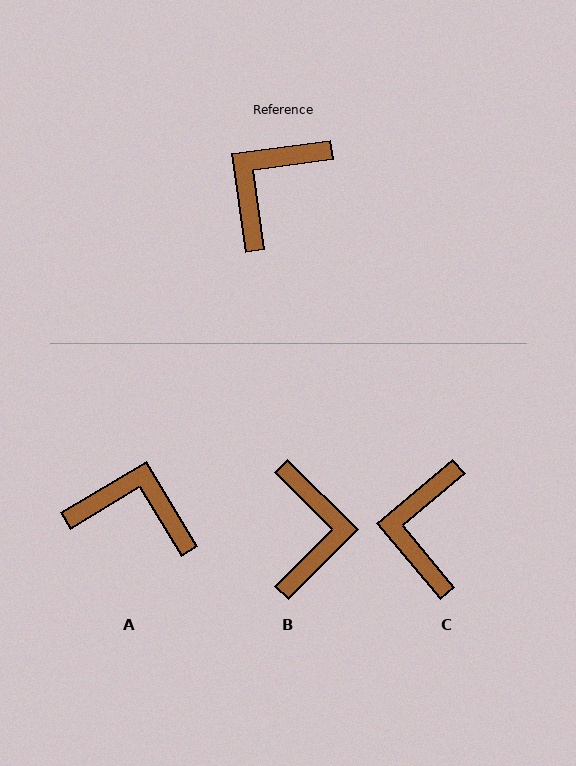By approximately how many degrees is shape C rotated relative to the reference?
Approximately 32 degrees counter-clockwise.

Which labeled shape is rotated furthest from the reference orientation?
B, about 142 degrees away.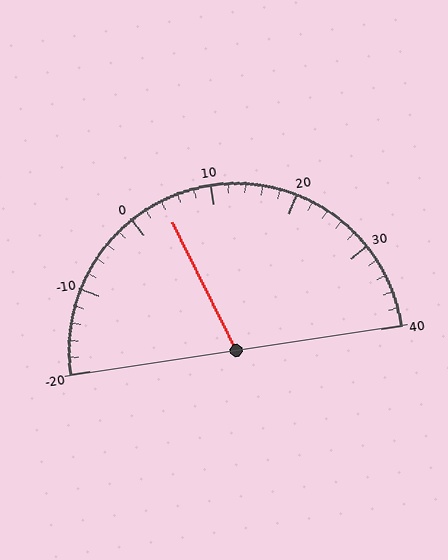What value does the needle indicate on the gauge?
The needle indicates approximately 4.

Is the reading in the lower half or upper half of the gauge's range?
The reading is in the lower half of the range (-20 to 40).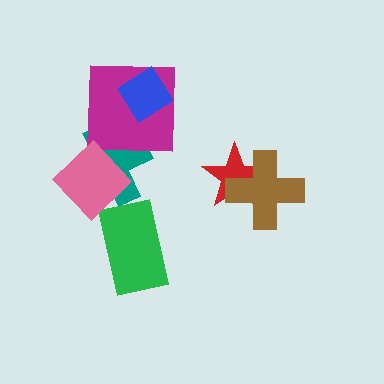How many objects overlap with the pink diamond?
1 object overlaps with the pink diamond.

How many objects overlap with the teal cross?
2 objects overlap with the teal cross.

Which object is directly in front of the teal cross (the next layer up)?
The magenta square is directly in front of the teal cross.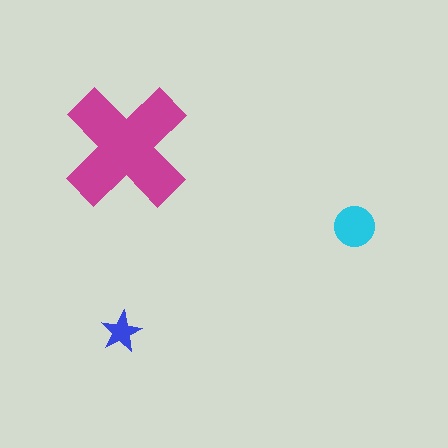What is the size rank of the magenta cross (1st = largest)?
1st.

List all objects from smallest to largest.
The blue star, the cyan circle, the magenta cross.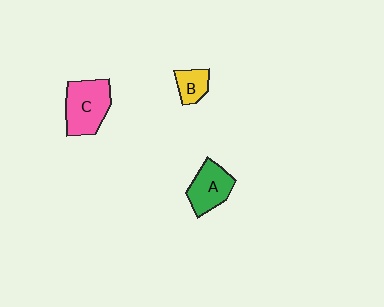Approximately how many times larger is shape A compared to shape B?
Approximately 1.7 times.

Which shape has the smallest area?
Shape B (yellow).